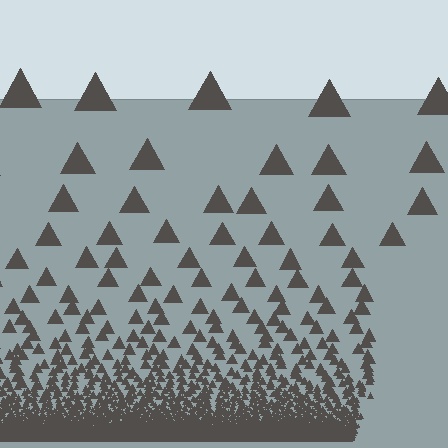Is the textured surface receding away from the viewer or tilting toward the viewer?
The surface appears to tilt toward the viewer. Texture elements get larger and sparser toward the top.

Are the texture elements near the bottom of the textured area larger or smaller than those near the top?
Smaller. The gradient is inverted — elements near the bottom are smaller and denser.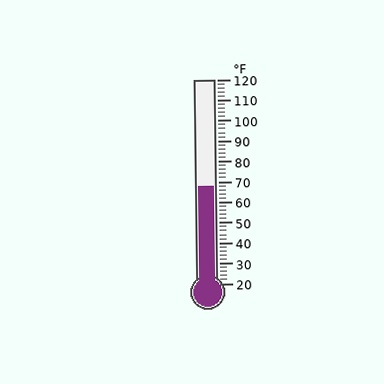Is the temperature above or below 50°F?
The temperature is above 50°F.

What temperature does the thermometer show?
The thermometer shows approximately 68°F.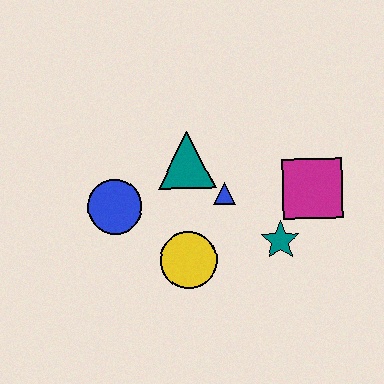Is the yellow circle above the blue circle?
No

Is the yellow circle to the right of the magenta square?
No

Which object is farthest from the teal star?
The blue circle is farthest from the teal star.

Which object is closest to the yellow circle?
The blue triangle is closest to the yellow circle.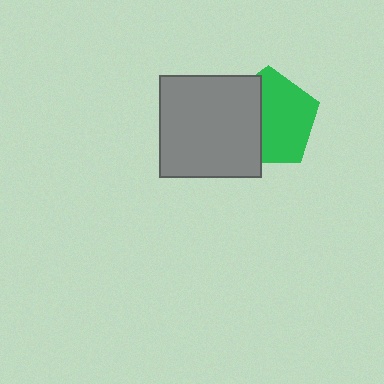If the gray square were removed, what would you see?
You would see the complete green pentagon.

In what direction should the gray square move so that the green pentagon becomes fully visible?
The gray square should move left. That is the shortest direction to clear the overlap and leave the green pentagon fully visible.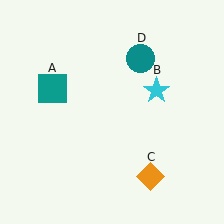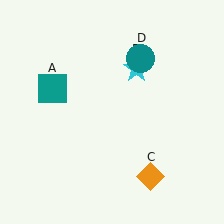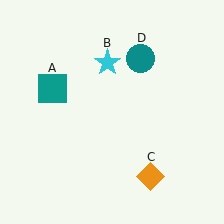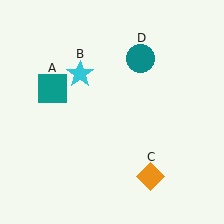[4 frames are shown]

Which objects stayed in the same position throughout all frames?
Teal square (object A) and orange diamond (object C) and teal circle (object D) remained stationary.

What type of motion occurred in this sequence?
The cyan star (object B) rotated counterclockwise around the center of the scene.